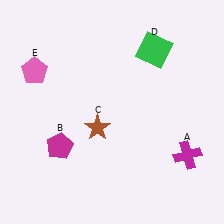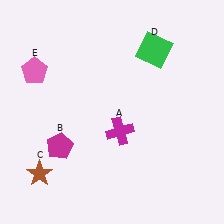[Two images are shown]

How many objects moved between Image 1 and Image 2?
2 objects moved between the two images.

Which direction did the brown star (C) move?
The brown star (C) moved left.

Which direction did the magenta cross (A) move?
The magenta cross (A) moved left.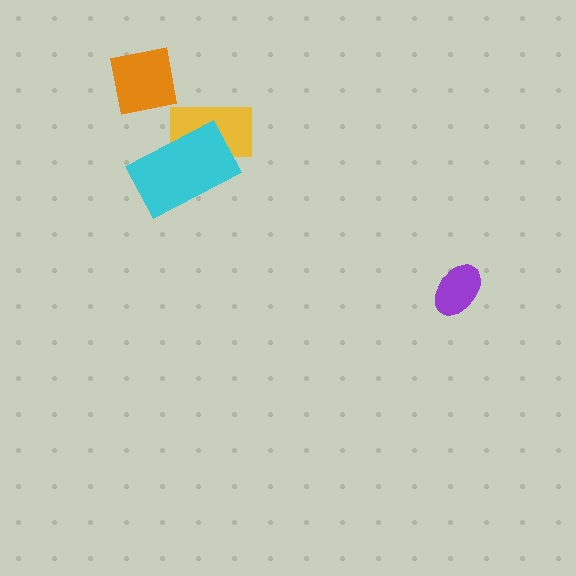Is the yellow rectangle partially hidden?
Yes, it is partially covered by another shape.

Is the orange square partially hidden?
No, no other shape covers it.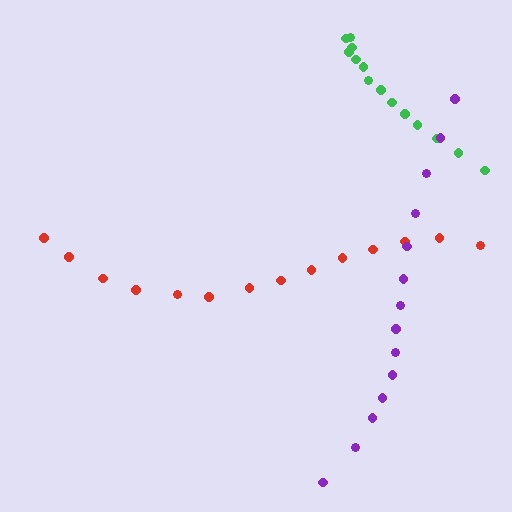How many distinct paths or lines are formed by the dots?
There are 3 distinct paths.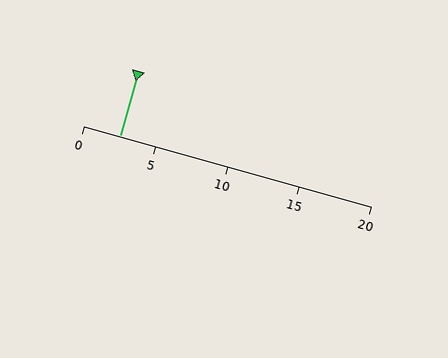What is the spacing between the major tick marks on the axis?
The major ticks are spaced 5 apart.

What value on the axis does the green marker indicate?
The marker indicates approximately 2.5.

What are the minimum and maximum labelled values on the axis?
The axis runs from 0 to 20.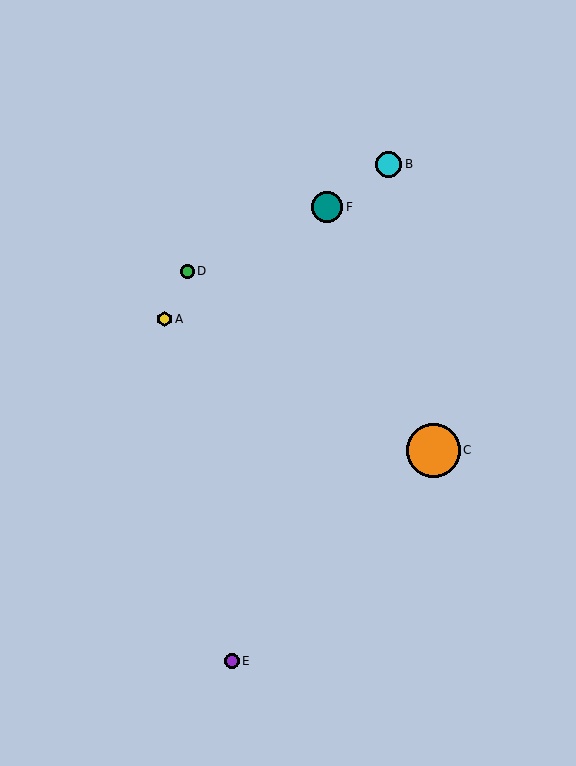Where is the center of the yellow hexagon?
The center of the yellow hexagon is at (164, 319).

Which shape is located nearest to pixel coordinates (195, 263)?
The green circle (labeled D) at (188, 271) is nearest to that location.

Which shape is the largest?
The orange circle (labeled C) is the largest.